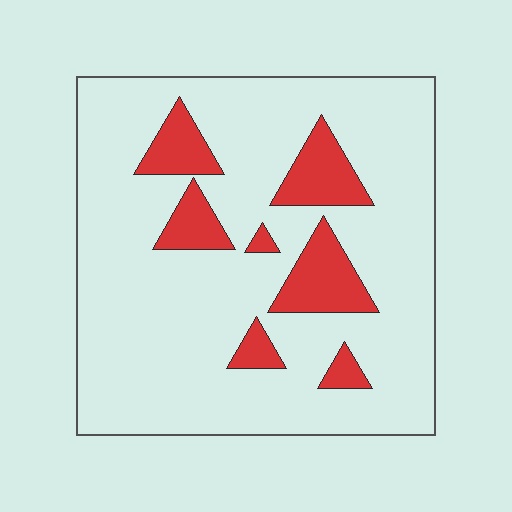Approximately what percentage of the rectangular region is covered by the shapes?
Approximately 15%.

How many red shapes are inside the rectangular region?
7.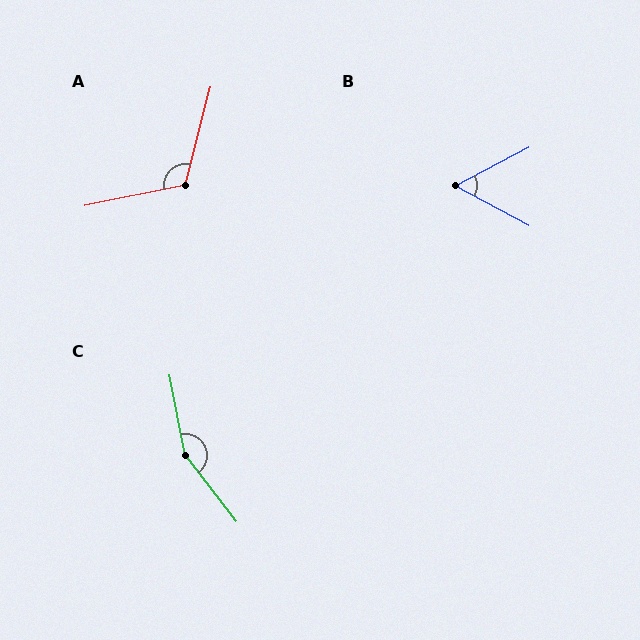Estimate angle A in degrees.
Approximately 116 degrees.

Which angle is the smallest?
B, at approximately 56 degrees.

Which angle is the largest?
C, at approximately 153 degrees.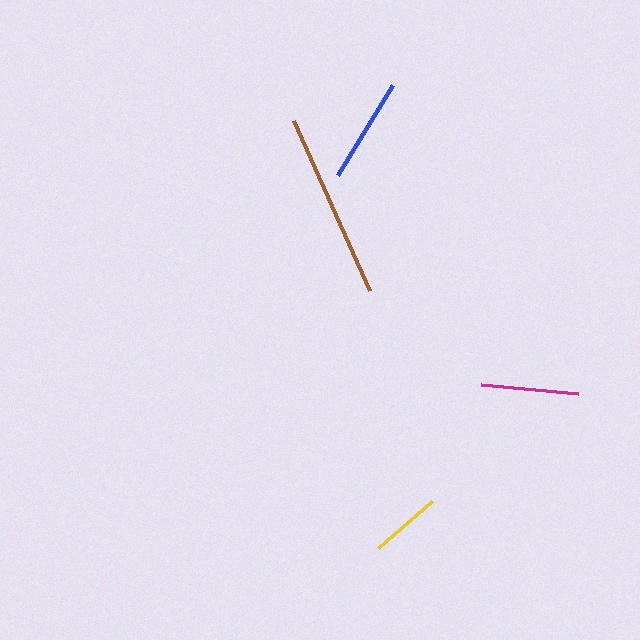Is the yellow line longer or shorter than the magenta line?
The magenta line is longer than the yellow line.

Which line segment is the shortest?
The yellow line is the shortest at approximately 72 pixels.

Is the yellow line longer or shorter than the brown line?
The brown line is longer than the yellow line.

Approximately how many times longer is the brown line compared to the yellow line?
The brown line is approximately 2.6 times the length of the yellow line.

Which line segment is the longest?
The brown line is the longest at approximately 186 pixels.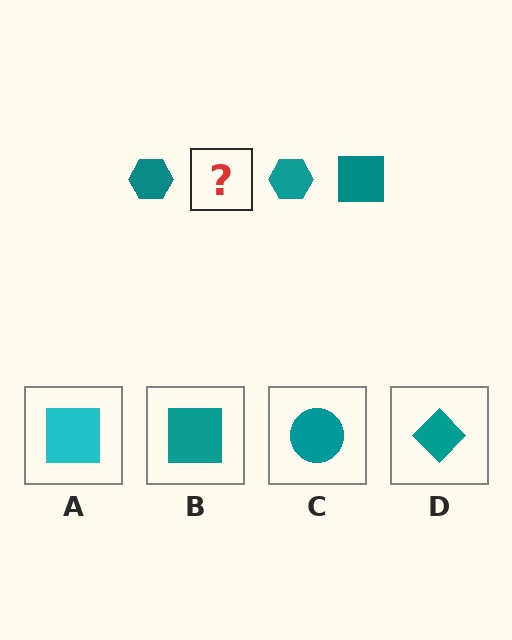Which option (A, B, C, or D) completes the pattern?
B.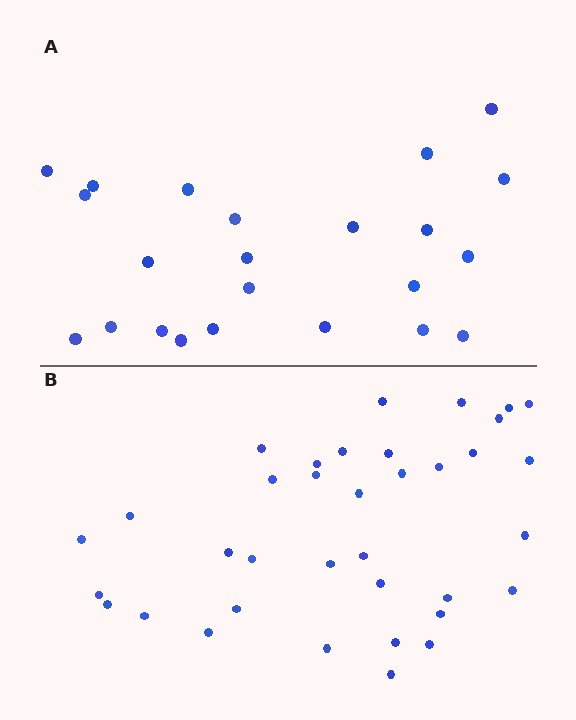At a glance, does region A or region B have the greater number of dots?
Region B (the bottom region) has more dots.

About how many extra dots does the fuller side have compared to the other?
Region B has approximately 15 more dots than region A.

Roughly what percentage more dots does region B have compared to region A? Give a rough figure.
About 55% more.